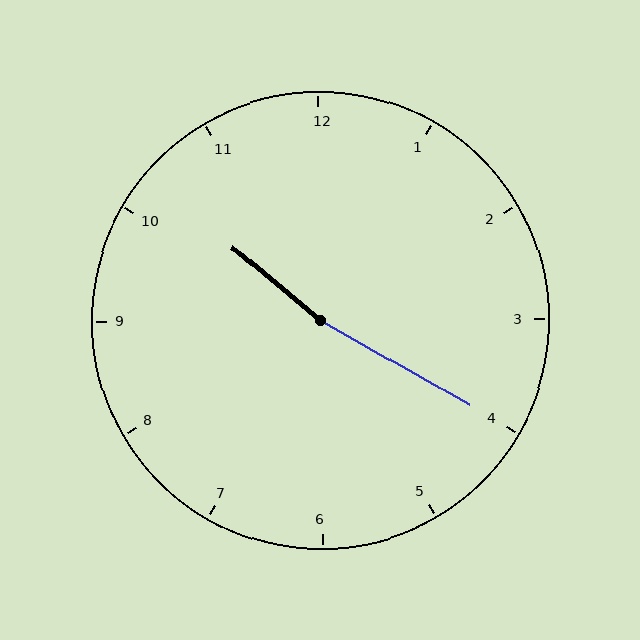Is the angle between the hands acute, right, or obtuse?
It is obtuse.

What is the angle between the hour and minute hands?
Approximately 170 degrees.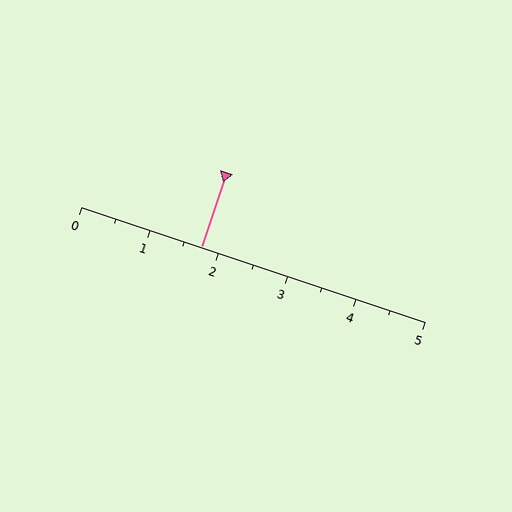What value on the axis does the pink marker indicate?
The marker indicates approximately 1.8.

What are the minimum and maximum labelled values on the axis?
The axis runs from 0 to 5.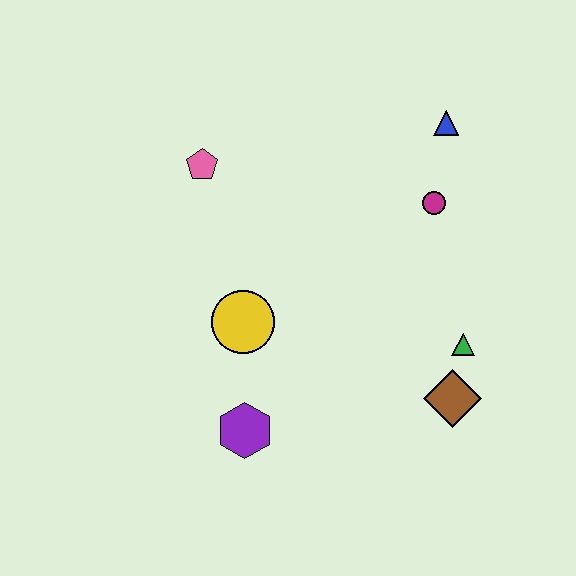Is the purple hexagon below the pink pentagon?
Yes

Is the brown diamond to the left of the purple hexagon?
No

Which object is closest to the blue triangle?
The magenta circle is closest to the blue triangle.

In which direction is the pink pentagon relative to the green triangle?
The pink pentagon is to the left of the green triangle.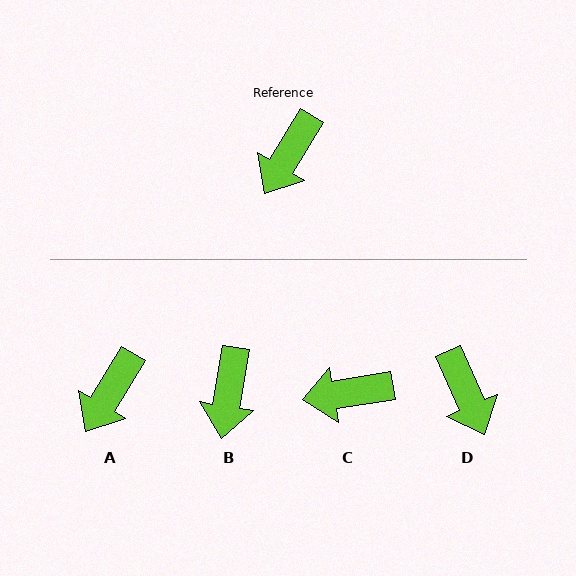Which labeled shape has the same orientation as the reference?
A.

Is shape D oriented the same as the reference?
No, it is off by about 55 degrees.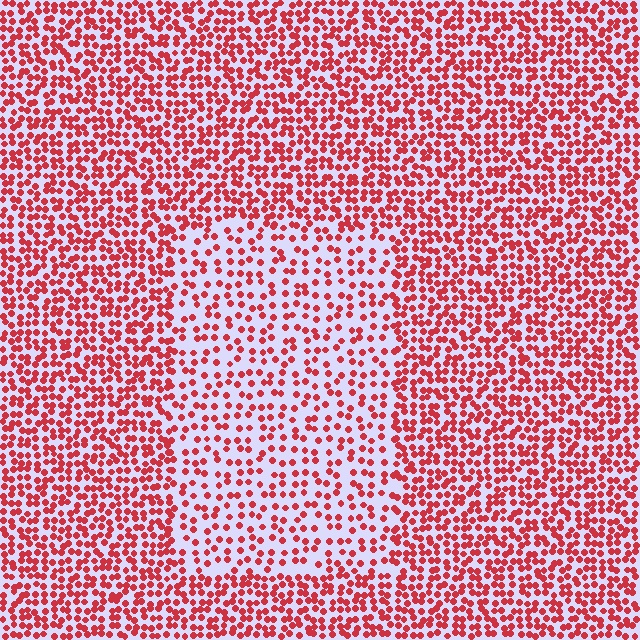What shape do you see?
I see a rectangle.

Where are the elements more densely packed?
The elements are more densely packed outside the rectangle boundary.